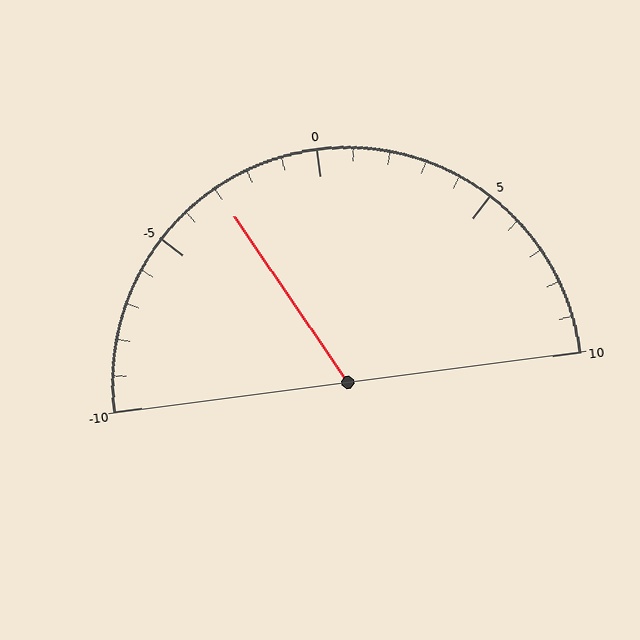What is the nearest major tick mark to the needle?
The nearest major tick mark is -5.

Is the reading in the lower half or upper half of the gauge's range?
The reading is in the lower half of the range (-10 to 10).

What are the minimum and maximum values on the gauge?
The gauge ranges from -10 to 10.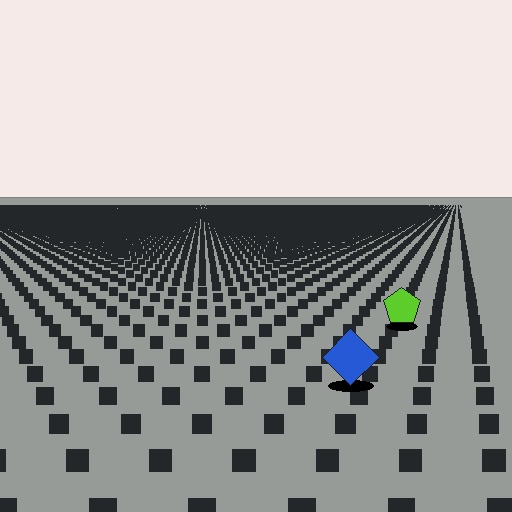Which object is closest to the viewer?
The blue diamond is closest. The texture marks near it are larger and more spread out.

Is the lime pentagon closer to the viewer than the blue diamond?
No. The blue diamond is closer — you can tell from the texture gradient: the ground texture is coarser near it.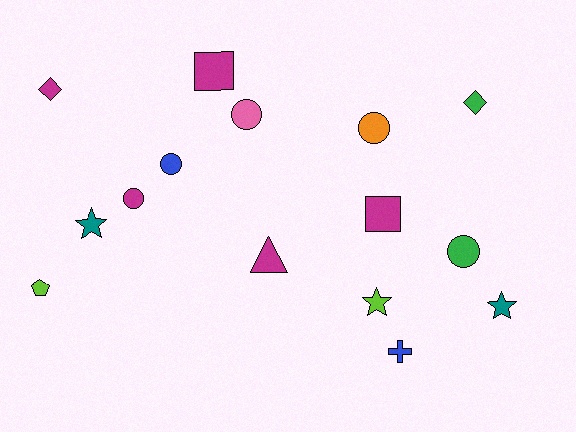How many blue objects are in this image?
There are 2 blue objects.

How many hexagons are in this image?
There are no hexagons.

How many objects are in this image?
There are 15 objects.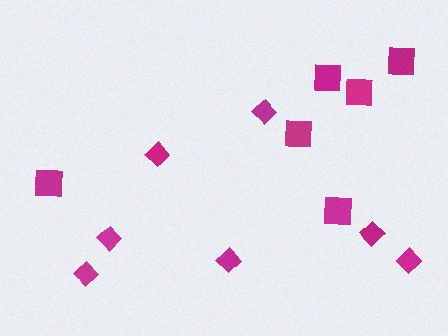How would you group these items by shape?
There are 2 groups: one group of diamonds (7) and one group of squares (6).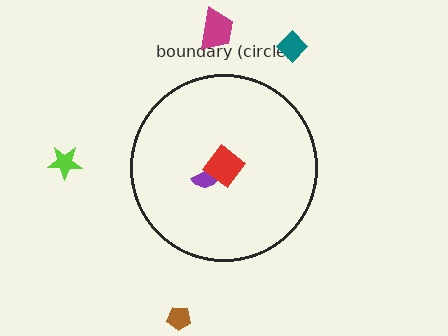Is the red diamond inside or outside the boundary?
Inside.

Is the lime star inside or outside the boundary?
Outside.